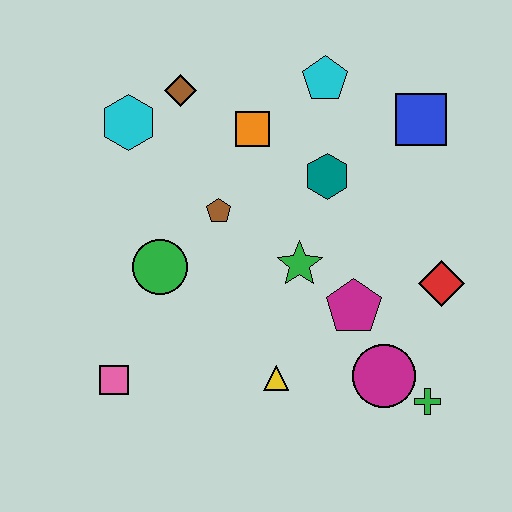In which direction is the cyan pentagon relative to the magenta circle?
The cyan pentagon is above the magenta circle.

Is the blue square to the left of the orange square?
No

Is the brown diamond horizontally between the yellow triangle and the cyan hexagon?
Yes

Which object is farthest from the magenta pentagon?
The cyan hexagon is farthest from the magenta pentagon.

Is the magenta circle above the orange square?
No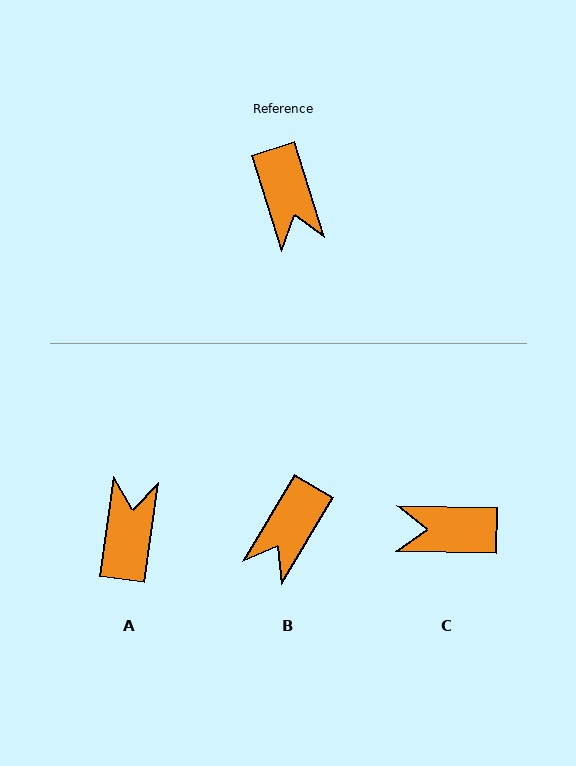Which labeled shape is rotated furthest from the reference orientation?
A, about 154 degrees away.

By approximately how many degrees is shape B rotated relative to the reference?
Approximately 48 degrees clockwise.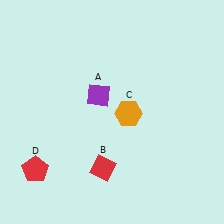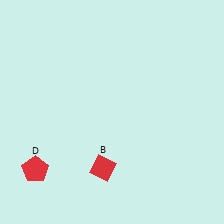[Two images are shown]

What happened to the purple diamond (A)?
The purple diamond (A) was removed in Image 2. It was in the top-left area of Image 1.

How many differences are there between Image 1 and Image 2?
There are 2 differences between the two images.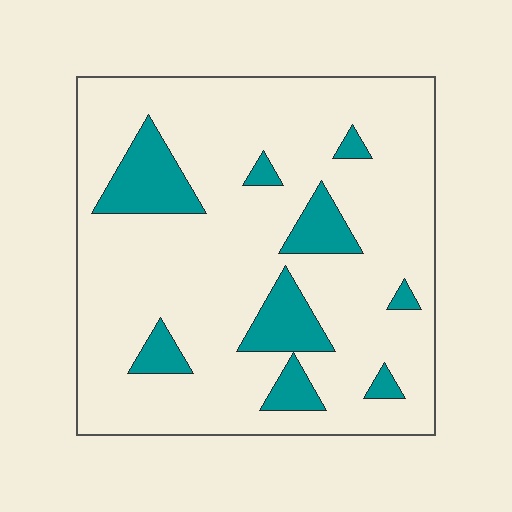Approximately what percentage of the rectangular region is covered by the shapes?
Approximately 15%.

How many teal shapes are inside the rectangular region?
9.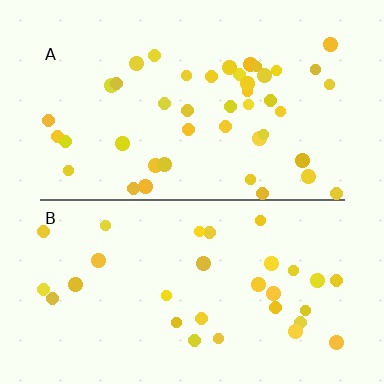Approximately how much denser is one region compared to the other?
Approximately 1.4× — region A over region B.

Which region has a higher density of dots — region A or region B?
A (the top).